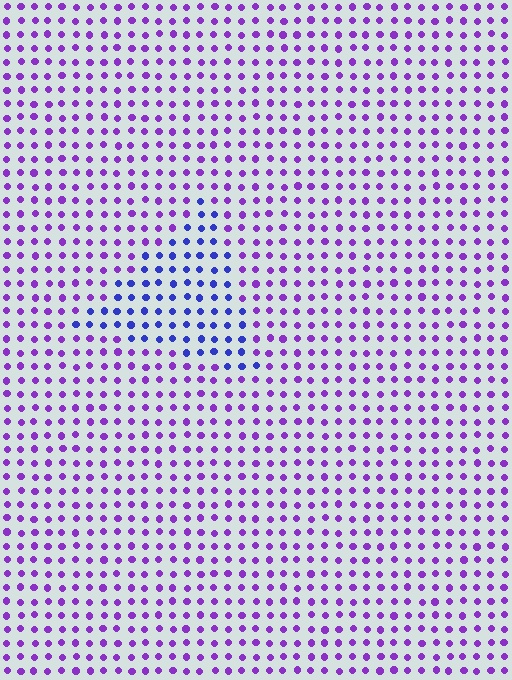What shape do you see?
I see a triangle.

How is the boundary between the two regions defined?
The boundary is defined purely by a slight shift in hue (about 40 degrees). Spacing, size, and orientation are identical on both sides.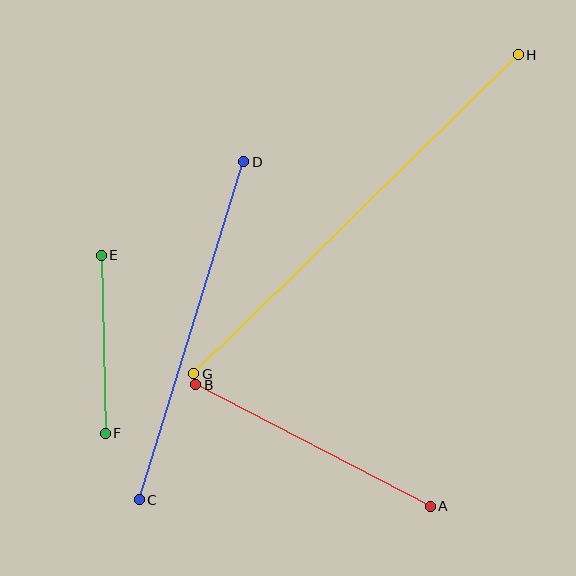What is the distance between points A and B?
The distance is approximately 264 pixels.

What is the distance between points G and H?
The distance is approximately 455 pixels.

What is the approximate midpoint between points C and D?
The midpoint is at approximately (192, 331) pixels.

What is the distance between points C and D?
The distance is approximately 354 pixels.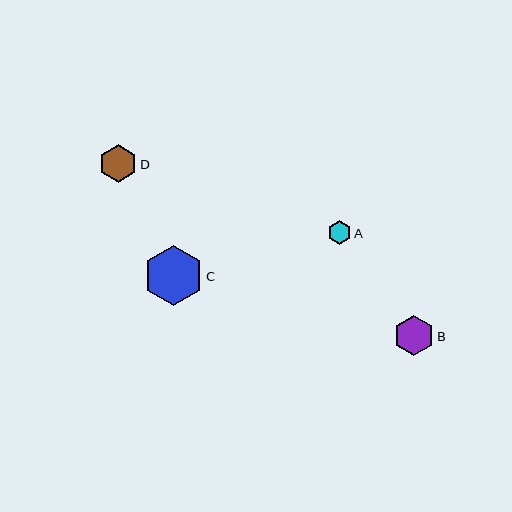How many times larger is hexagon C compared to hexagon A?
Hexagon C is approximately 2.5 times the size of hexagon A.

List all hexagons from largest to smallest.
From largest to smallest: C, B, D, A.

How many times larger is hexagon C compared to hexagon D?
Hexagon C is approximately 1.6 times the size of hexagon D.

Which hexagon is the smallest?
Hexagon A is the smallest with a size of approximately 23 pixels.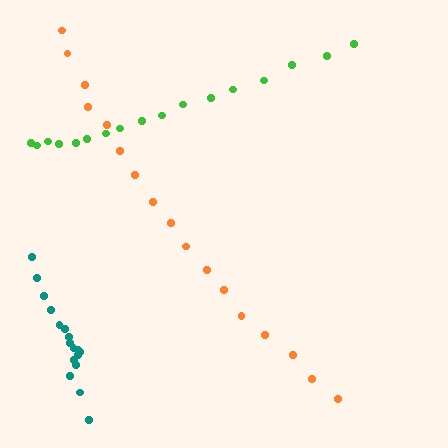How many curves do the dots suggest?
There are 3 distinct paths.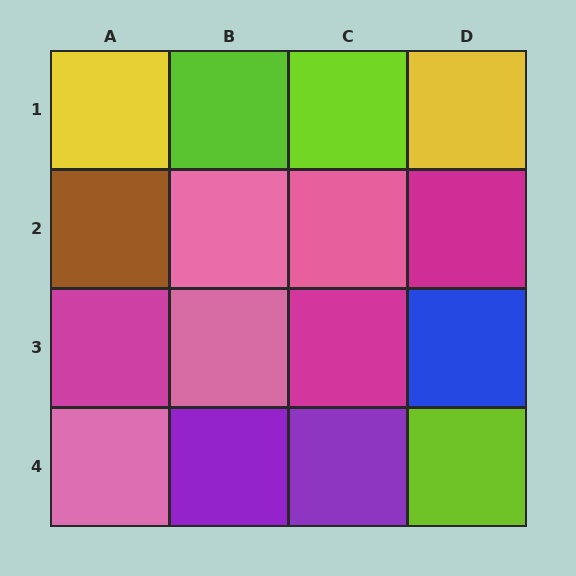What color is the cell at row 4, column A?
Pink.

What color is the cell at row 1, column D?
Yellow.